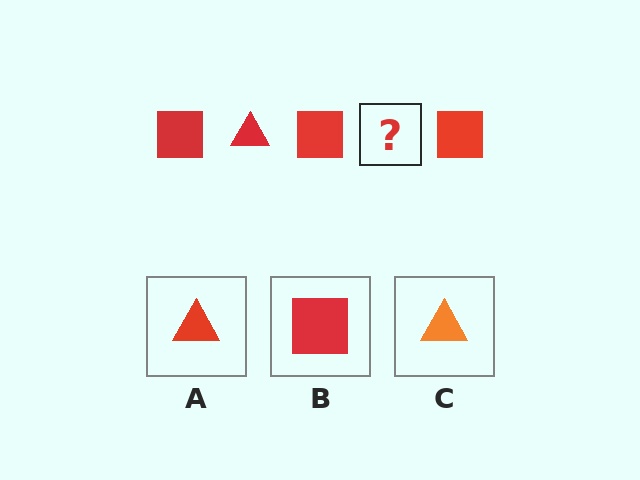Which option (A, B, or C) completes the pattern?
A.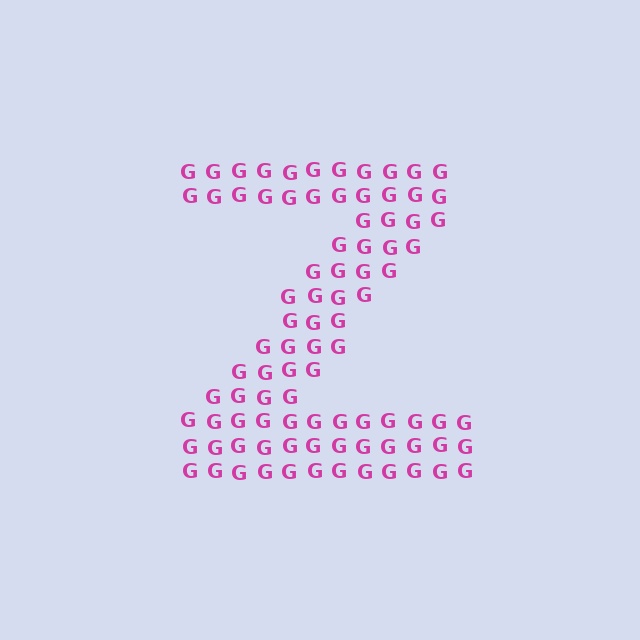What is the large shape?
The large shape is the letter Z.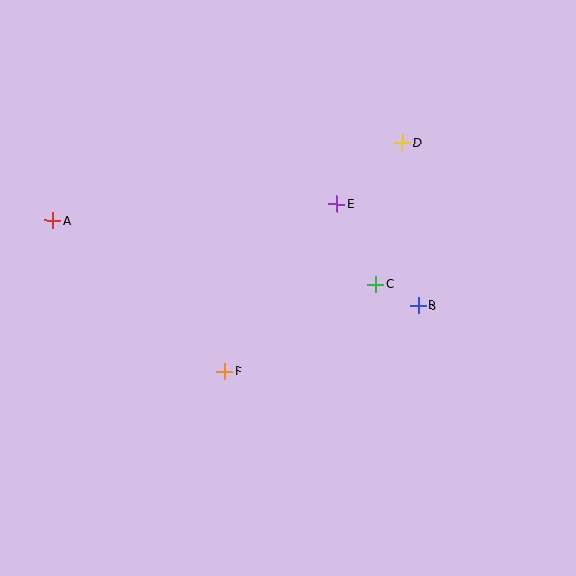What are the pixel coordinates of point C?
Point C is at (376, 284).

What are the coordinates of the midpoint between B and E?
The midpoint between B and E is at (377, 255).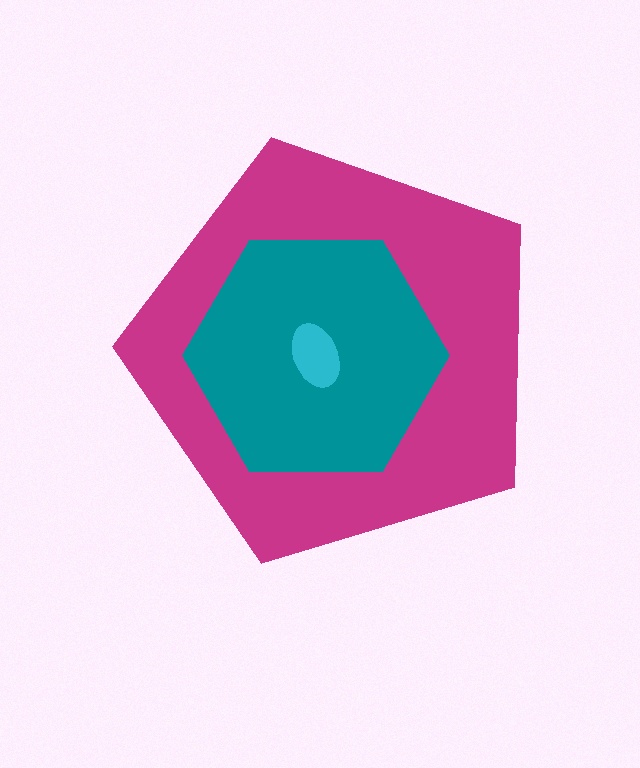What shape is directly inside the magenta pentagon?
The teal hexagon.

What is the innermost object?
The cyan ellipse.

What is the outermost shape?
The magenta pentagon.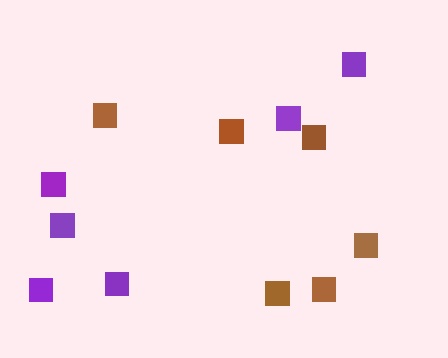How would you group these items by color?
There are 2 groups: one group of purple squares (6) and one group of brown squares (6).